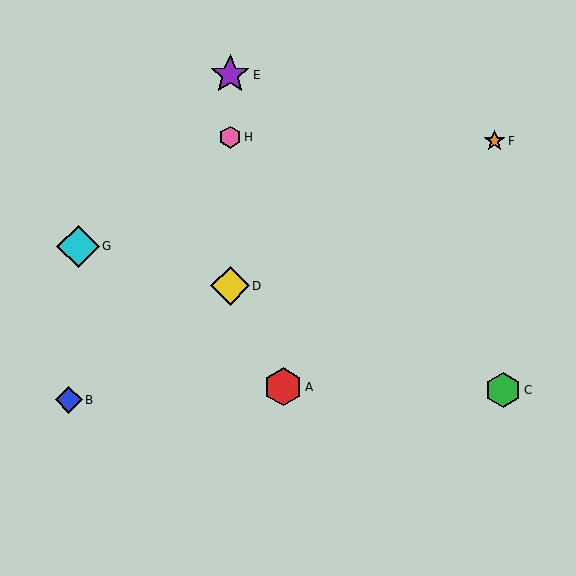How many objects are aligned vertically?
3 objects (D, E, H) are aligned vertically.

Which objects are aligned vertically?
Objects D, E, H are aligned vertically.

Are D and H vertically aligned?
Yes, both are at x≈230.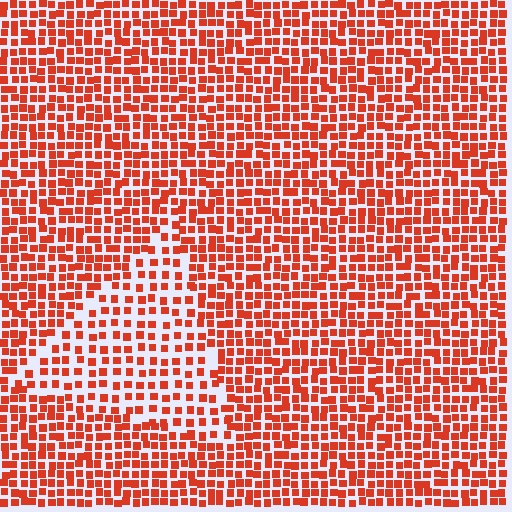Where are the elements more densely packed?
The elements are more densely packed outside the triangle boundary.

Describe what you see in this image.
The image contains small red elements arranged at two different densities. A triangle-shaped region is visible where the elements are less densely packed than the surrounding area.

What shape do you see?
I see a triangle.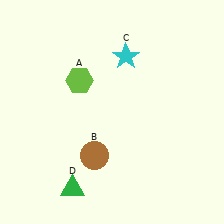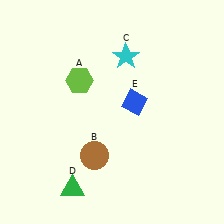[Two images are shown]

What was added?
A blue diamond (E) was added in Image 2.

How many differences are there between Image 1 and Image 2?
There is 1 difference between the two images.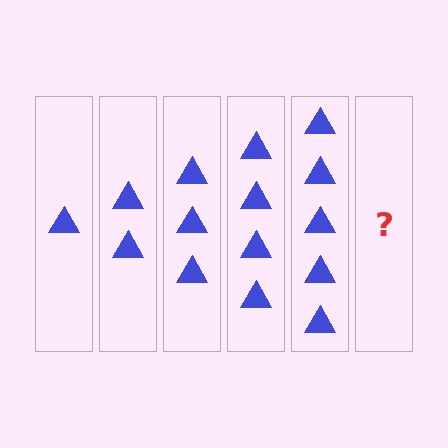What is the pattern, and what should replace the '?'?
The pattern is that each step adds one more triangle. The '?' should be 6 triangles.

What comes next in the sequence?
The next element should be 6 triangles.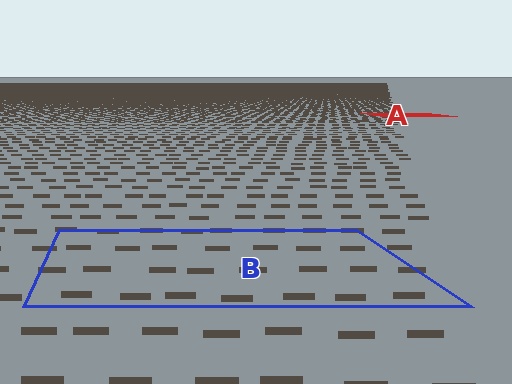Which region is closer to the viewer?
Region B is closer. The texture elements there are larger and more spread out.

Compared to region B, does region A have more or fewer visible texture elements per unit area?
Region A has more texture elements per unit area — they are packed more densely because it is farther away.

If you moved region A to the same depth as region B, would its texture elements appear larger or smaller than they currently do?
They would appear larger. At a closer depth, the same texture elements are projected at a bigger on-screen size.